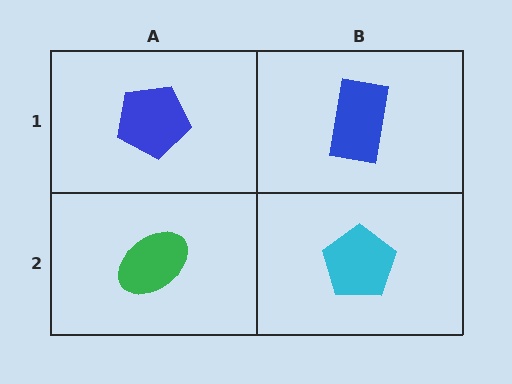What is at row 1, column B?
A blue rectangle.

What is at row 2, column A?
A green ellipse.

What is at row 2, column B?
A cyan pentagon.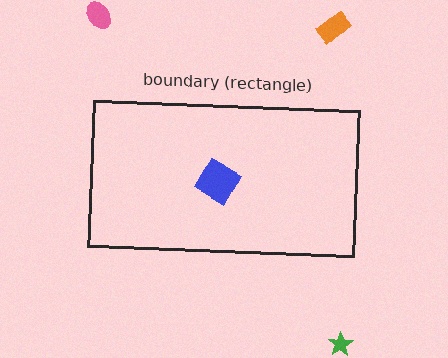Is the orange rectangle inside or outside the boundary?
Outside.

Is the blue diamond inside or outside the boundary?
Inside.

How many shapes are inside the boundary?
1 inside, 3 outside.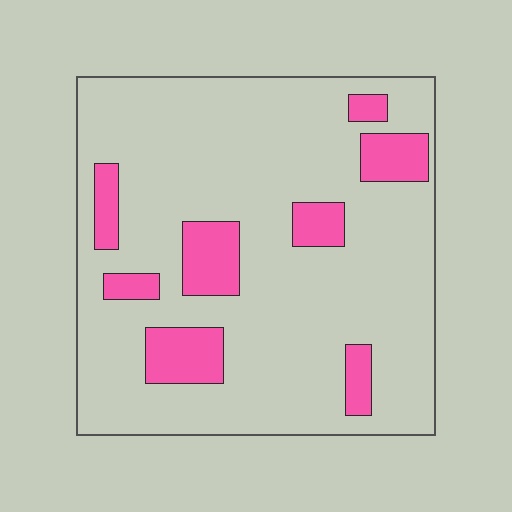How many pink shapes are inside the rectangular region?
8.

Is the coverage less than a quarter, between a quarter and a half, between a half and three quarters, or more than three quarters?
Less than a quarter.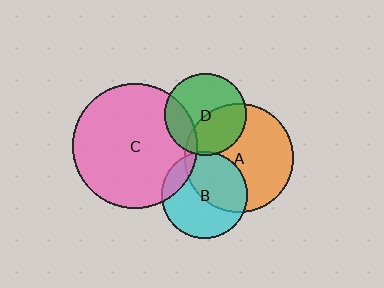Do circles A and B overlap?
Yes.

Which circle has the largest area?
Circle C (pink).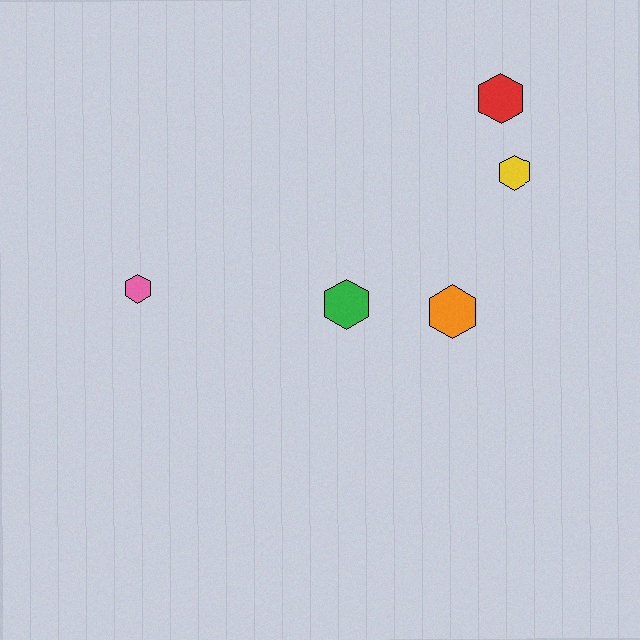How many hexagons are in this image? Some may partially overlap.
There are 5 hexagons.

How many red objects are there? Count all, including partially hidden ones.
There is 1 red object.